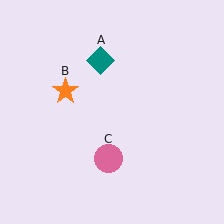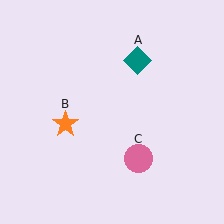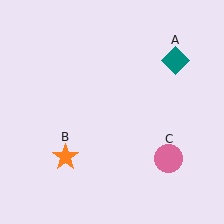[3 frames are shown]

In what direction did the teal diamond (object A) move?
The teal diamond (object A) moved right.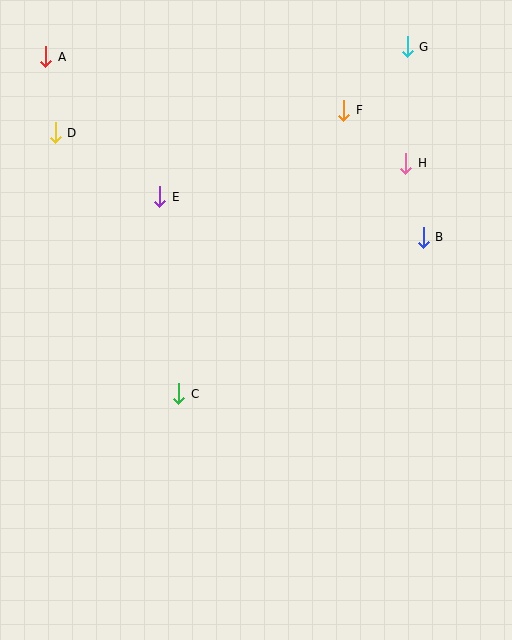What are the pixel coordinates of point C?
Point C is at (179, 394).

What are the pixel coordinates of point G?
Point G is at (407, 47).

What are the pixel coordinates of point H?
Point H is at (406, 163).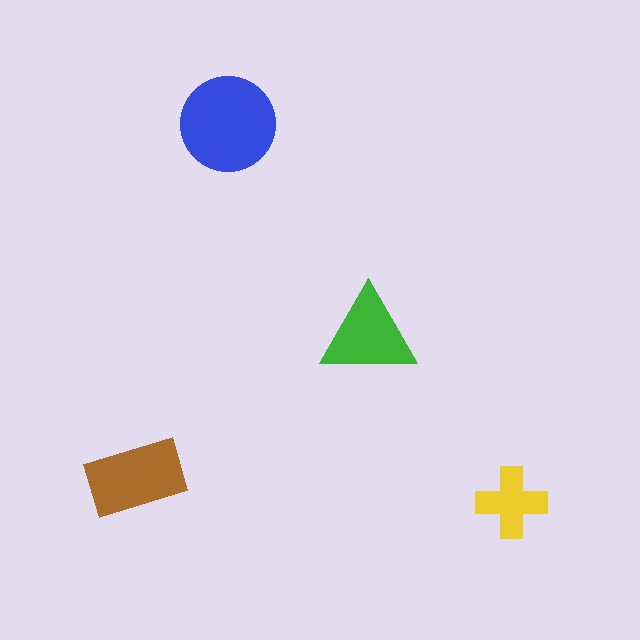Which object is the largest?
The blue circle.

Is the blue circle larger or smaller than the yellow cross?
Larger.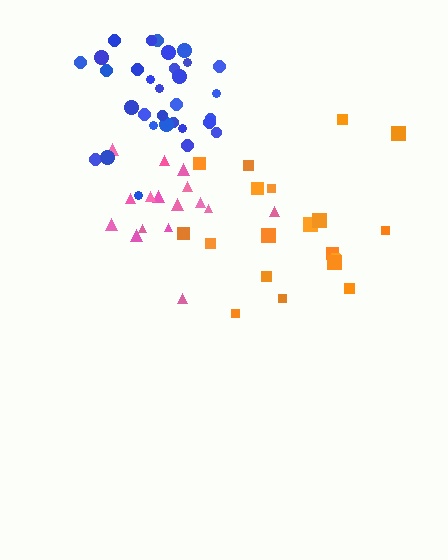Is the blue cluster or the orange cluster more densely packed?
Blue.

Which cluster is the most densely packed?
Blue.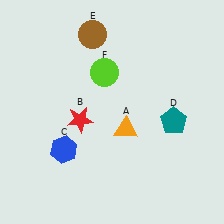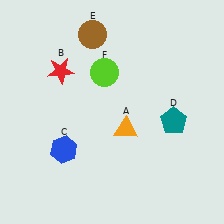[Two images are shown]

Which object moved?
The red star (B) moved up.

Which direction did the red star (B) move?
The red star (B) moved up.